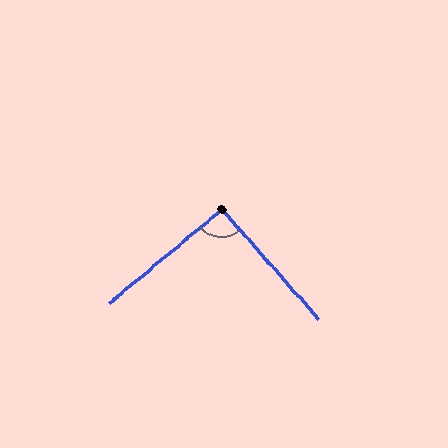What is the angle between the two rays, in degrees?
Approximately 92 degrees.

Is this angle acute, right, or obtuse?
It is approximately a right angle.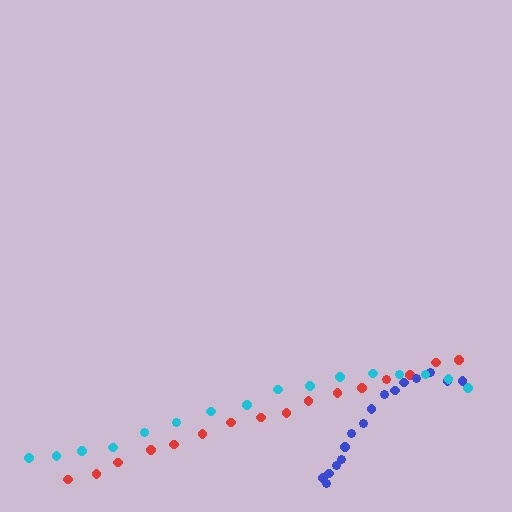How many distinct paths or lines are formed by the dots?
There are 3 distinct paths.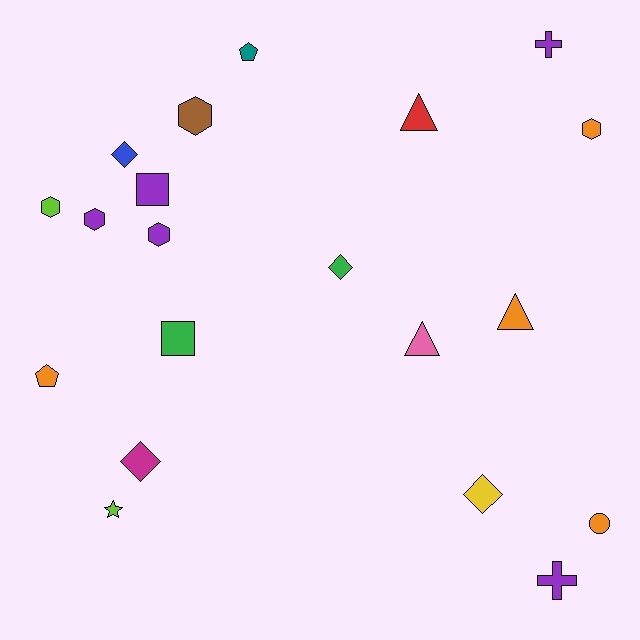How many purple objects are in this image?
There are 5 purple objects.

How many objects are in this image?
There are 20 objects.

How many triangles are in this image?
There are 3 triangles.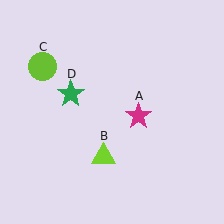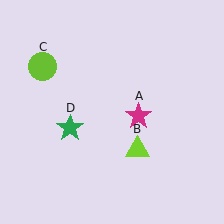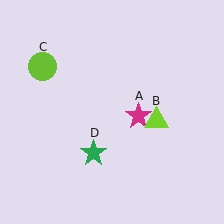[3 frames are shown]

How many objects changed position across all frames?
2 objects changed position: lime triangle (object B), green star (object D).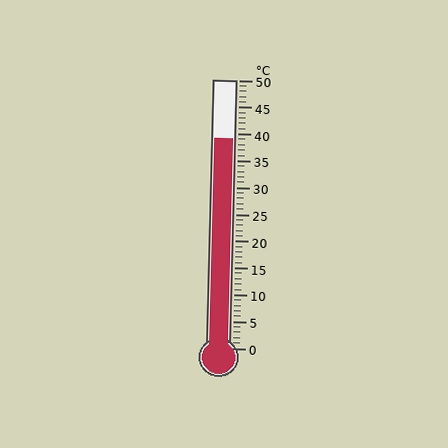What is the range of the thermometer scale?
The thermometer scale ranges from 0°C to 50°C.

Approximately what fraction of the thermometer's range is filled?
The thermometer is filled to approximately 80% of its range.